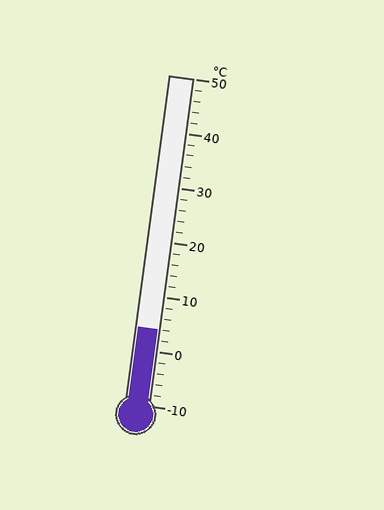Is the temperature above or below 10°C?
The temperature is below 10°C.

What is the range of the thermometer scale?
The thermometer scale ranges from -10°C to 50°C.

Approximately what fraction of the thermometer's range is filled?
The thermometer is filled to approximately 25% of its range.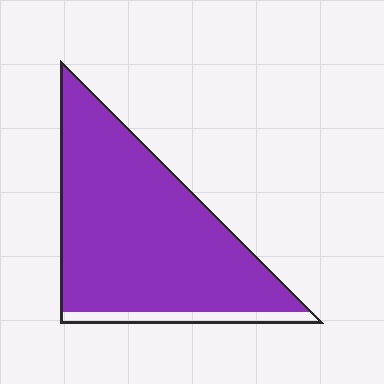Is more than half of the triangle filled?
Yes.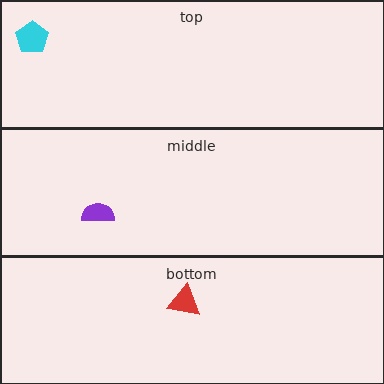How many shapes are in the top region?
1.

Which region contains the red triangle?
The bottom region.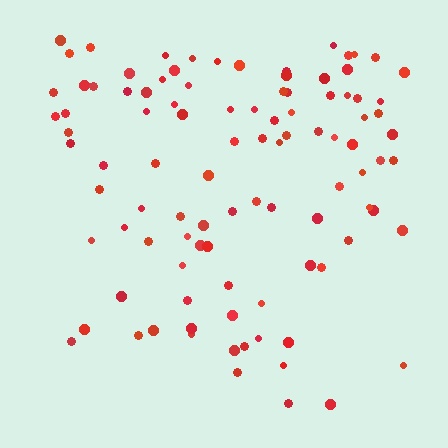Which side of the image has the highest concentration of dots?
The top.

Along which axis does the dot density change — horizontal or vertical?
Vertical.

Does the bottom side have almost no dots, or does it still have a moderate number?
Still a moderate number, just noticeably fewer than the top.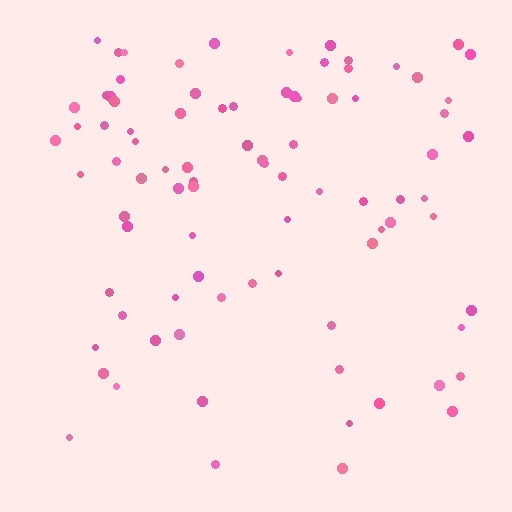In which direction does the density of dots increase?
From bottom to top, with the top side densest.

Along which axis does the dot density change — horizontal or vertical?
Vertical.